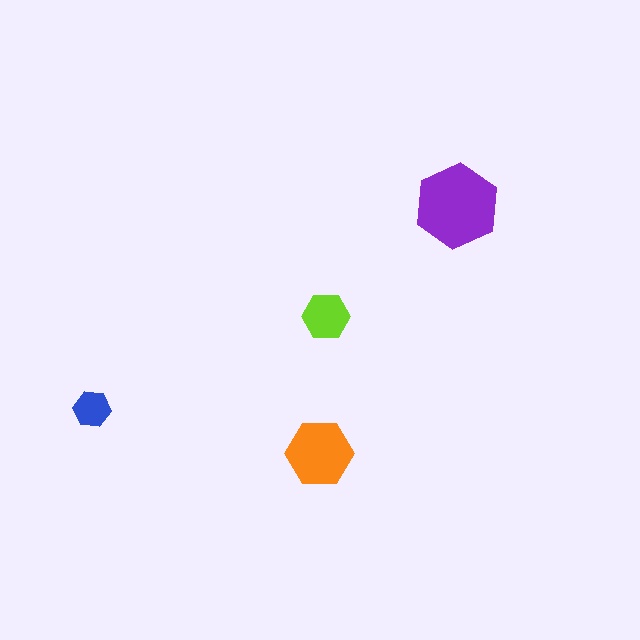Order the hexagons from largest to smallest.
the purple one, the orange one, the lime one, the blue one.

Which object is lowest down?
The orange hexagon is bottommost.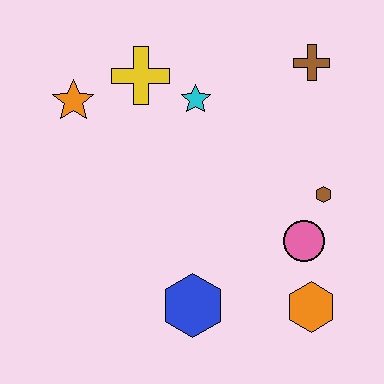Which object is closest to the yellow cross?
The cyan star is closest to the yellow cross.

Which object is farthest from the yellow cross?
The orange hexagon is farthest from the yellow cross.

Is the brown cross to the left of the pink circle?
No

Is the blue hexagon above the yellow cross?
No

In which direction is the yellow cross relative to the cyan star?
The yellow cross is to the left of the cyan star.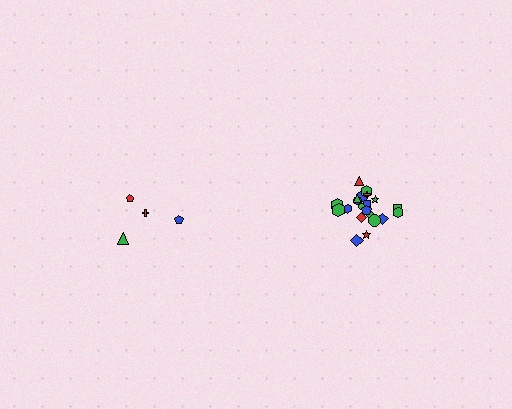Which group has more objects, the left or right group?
The right group.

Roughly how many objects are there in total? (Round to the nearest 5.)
Roughly 25 objects in total.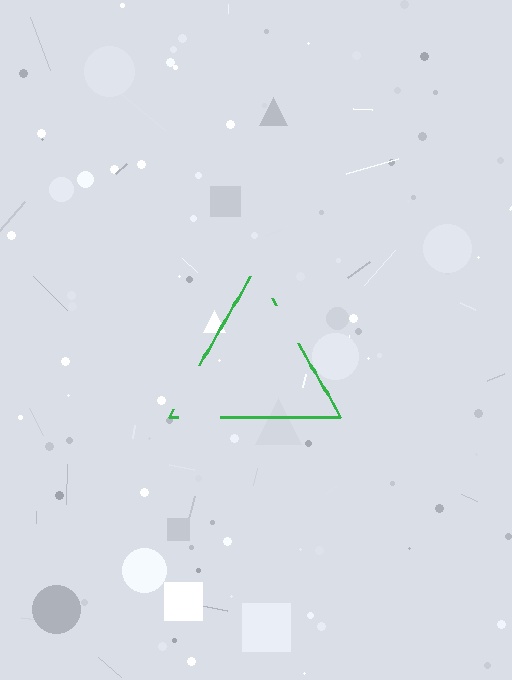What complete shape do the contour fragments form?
The contour fragments form a triangle.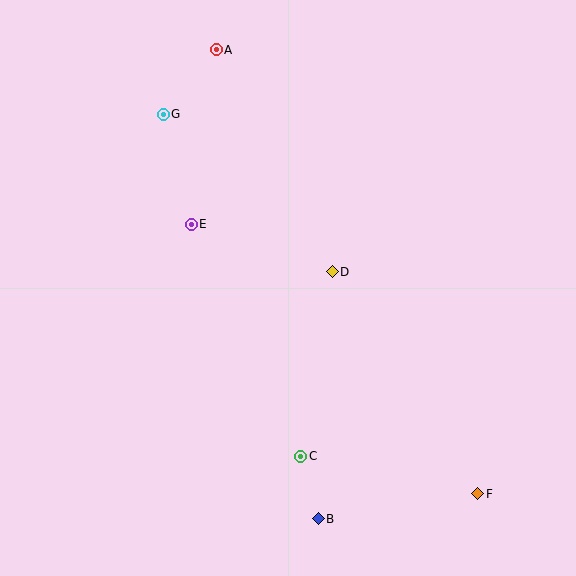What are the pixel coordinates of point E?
Point E is at (191, 224).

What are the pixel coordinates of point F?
Point F is at (478, 494).